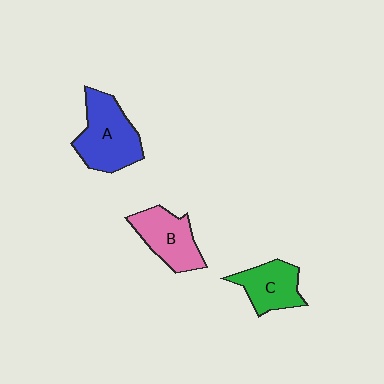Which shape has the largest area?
Shape A (blue).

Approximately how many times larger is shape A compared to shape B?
Approximately 1.3 times.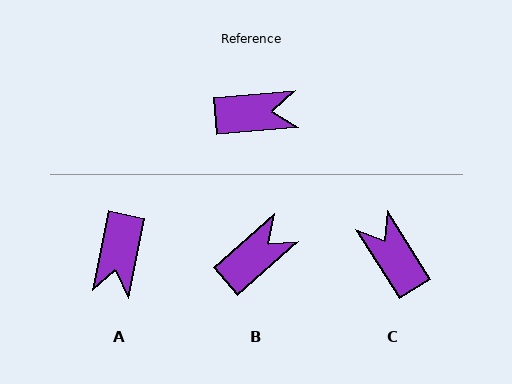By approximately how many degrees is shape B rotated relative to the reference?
Approximately 36 degrees counter-clockwise.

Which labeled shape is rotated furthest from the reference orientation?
C, about 117 degrees away.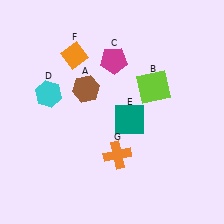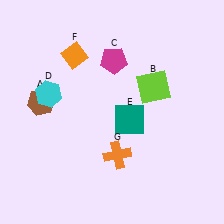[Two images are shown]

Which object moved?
The brown hexagon (A) moved left.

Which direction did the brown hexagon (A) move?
The brown hexagon (A) moved left.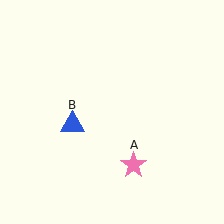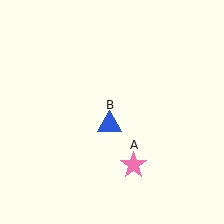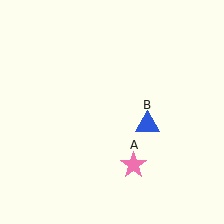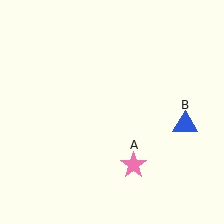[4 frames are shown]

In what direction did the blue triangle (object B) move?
The blue triangle (object B) moved right.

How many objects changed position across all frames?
1 object changed position: blue triangle (object B).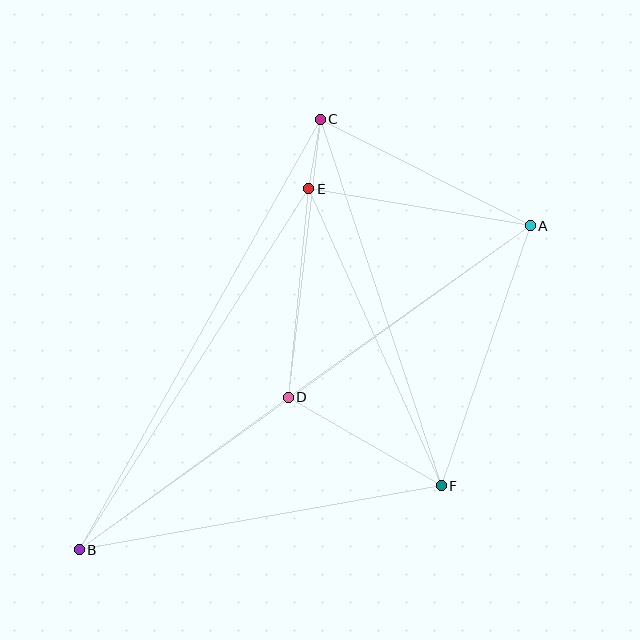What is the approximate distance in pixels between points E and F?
The distance between E and F is approximately 325 pixels.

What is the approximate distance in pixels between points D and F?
The distance between D and F is approximately 177 pixels.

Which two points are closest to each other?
Points C and E are closest to each other.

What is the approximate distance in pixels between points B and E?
The distance between B and E is approximately 428 pixels.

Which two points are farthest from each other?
Points A and B are farthest from each other.